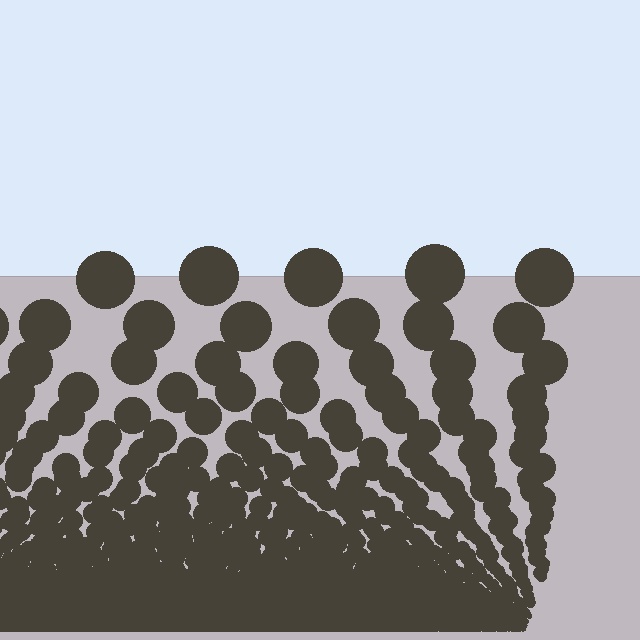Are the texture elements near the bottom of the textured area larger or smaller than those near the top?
Smaller. The gradient is inverted — elements near the bottom are smaller and denser.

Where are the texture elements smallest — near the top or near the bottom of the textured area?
Near the bottom.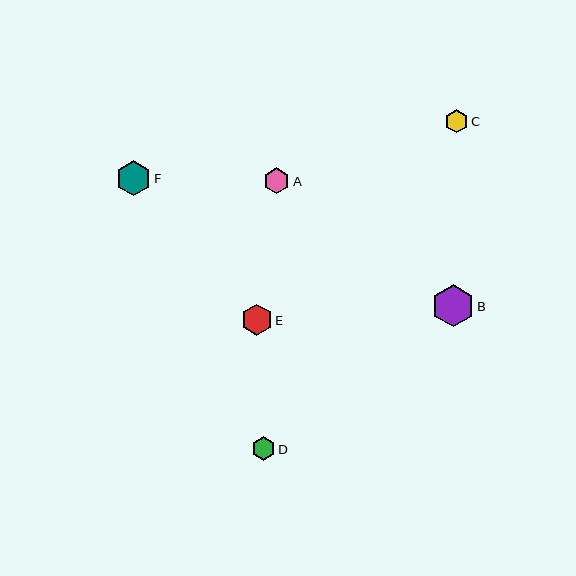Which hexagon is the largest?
Hexagon B is the largest with a size of approximately 42 pixels.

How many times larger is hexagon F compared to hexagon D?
Hexagon F is approximately 1.5 times the size of hexagon D.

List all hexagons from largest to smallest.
From largest to smallest: B, F, E, A, D, C.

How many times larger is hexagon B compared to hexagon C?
Hexagon B is approximately 1.8 times the size of hexagon C.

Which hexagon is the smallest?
Hexagon C is the smallest with a size of approximately 23 pixels.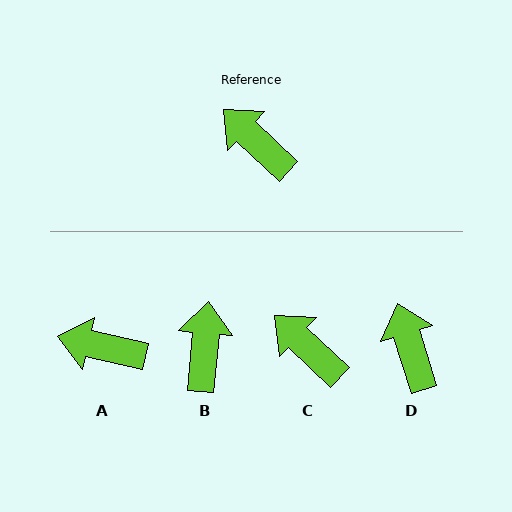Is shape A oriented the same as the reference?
No, it is off by about 31 degrees.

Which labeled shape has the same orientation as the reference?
C.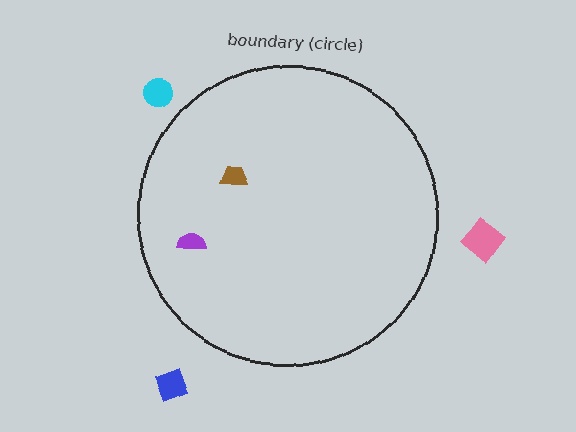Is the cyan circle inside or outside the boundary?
Outside.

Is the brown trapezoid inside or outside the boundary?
Inside.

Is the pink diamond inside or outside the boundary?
Outside.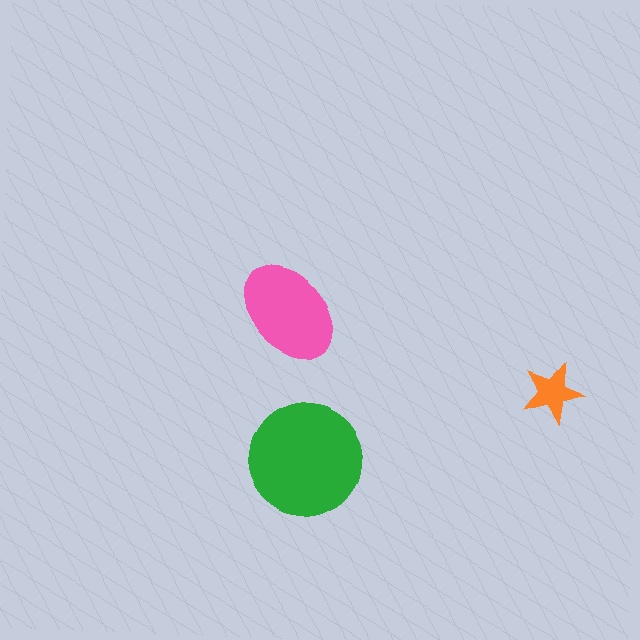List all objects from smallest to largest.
The orange star, the pink ellipse, the green circle.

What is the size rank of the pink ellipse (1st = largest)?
2nd.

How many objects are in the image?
There are 3 objects in the image.